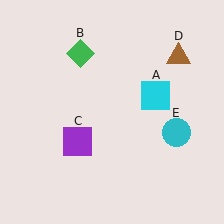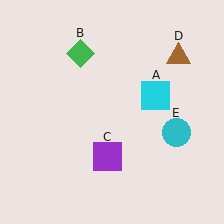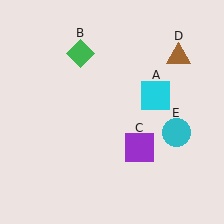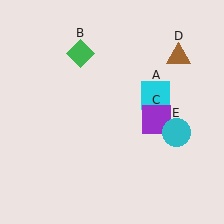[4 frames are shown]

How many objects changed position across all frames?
1 object changed position: purple square (object C).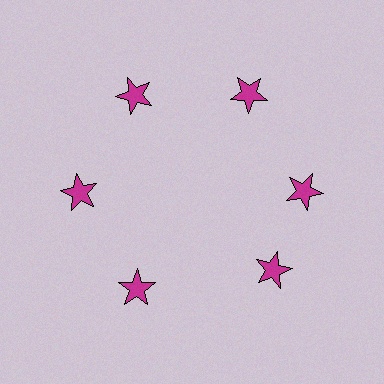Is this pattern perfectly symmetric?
No. The 6 magenta stars are arranged in a ring, but one element near the 5 o'clock position is rotated out of alignment along the ring, breaking the 6-fold rotational symmetry.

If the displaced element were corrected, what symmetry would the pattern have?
It would have 6-fold rotational symmetry — the pattern would map onto itself every 60 degrees.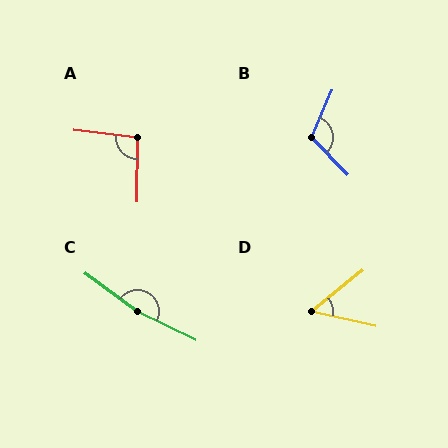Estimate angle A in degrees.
Approximately 97 degrees.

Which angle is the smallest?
D, at approximately 51 degrees.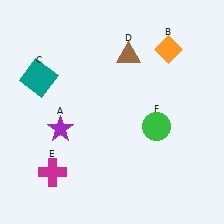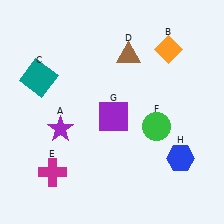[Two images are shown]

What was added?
A purple square (G), a blue hexagon (H) were added in Image 2.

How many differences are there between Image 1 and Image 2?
There are 2 differences between the two images.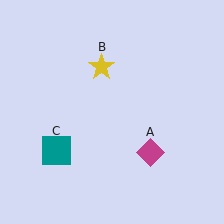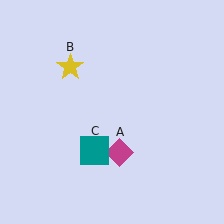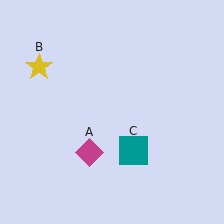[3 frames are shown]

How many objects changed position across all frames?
3 objects changed position: magenta diamond (object A), yellow star (object B), teal square (object C).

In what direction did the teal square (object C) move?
The teal square (object C) moved right.